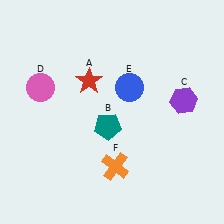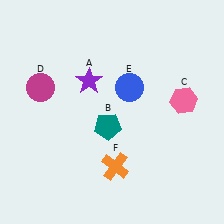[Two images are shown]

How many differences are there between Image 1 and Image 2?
There are 3 differences between the two images.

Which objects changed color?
A changed from red to purple. C changed from purple to pink. D changed from pink to magenta.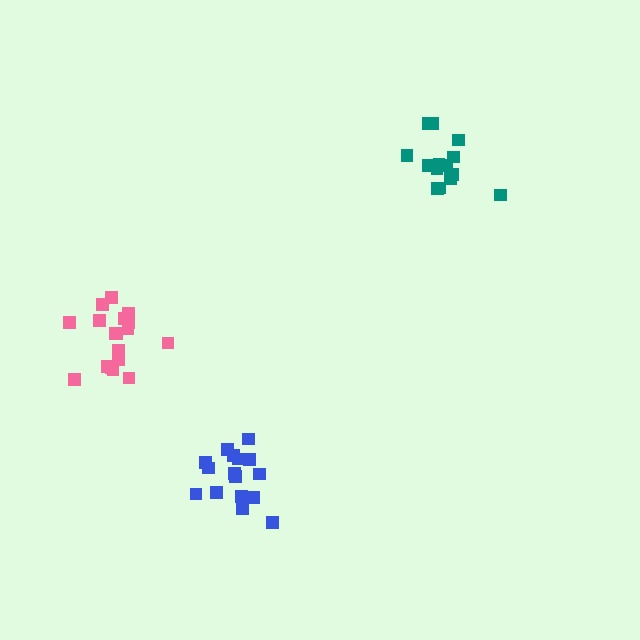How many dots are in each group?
Group 1: 16 dots, Group 2: 14 dots, Group 3: 18 dots (48 total).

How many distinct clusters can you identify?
There are 3 distinct clusters.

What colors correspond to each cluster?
The clusters are colored: blue, teal, pink.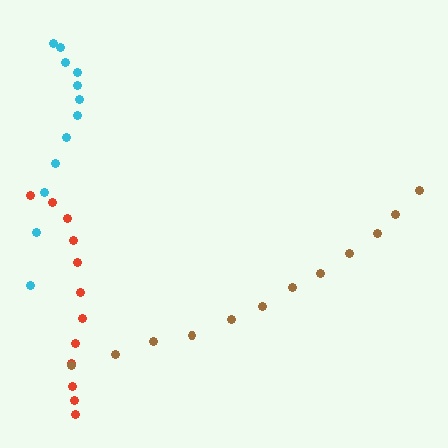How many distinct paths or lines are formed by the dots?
There are 3 distinct paths.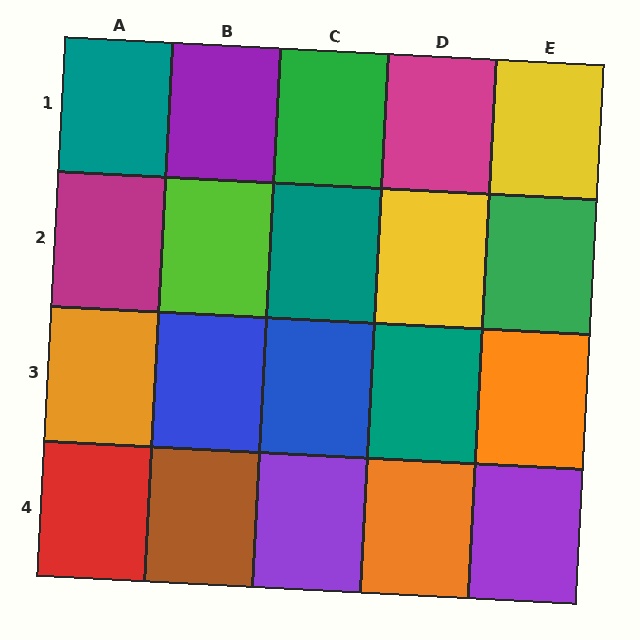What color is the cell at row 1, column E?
Yellow.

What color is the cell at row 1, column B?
Purple.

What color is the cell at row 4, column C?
Purple.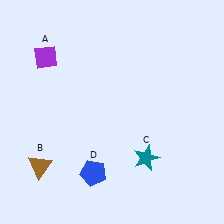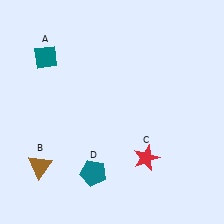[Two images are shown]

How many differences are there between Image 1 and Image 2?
There are 3 differences between the two images.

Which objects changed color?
A changed from purple to teal. C changed from teal to red. D changed from blue to teal.